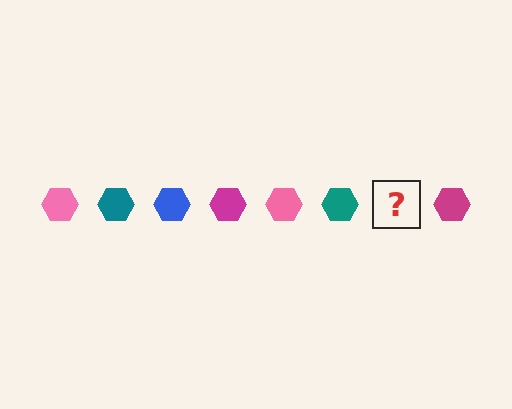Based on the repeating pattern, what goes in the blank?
The blank should be a blue hexagon.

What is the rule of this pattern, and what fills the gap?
The rule is that the pattern cycles through pink, teal, blue, magenta hexagons. The gap should be filled with a blue hexagon.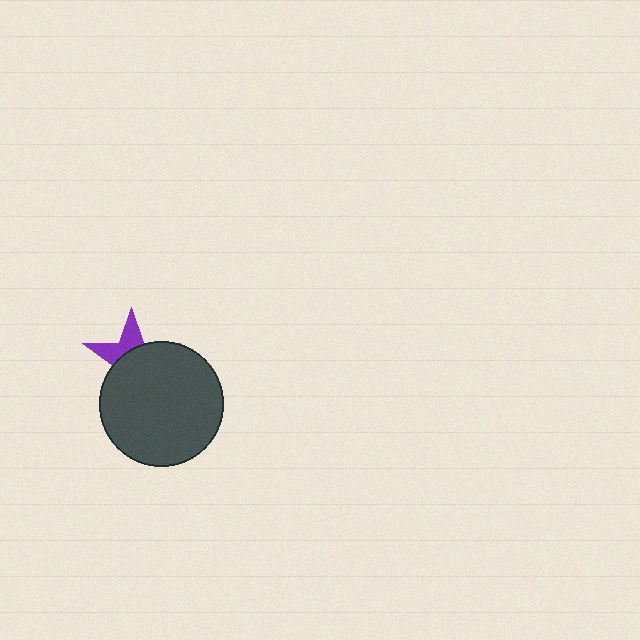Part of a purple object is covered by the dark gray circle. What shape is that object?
It is a star.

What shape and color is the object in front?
The object in front is a dark gray circle.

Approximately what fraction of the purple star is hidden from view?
Roughly 66% of the purple star is hidden behind the dark gray circle.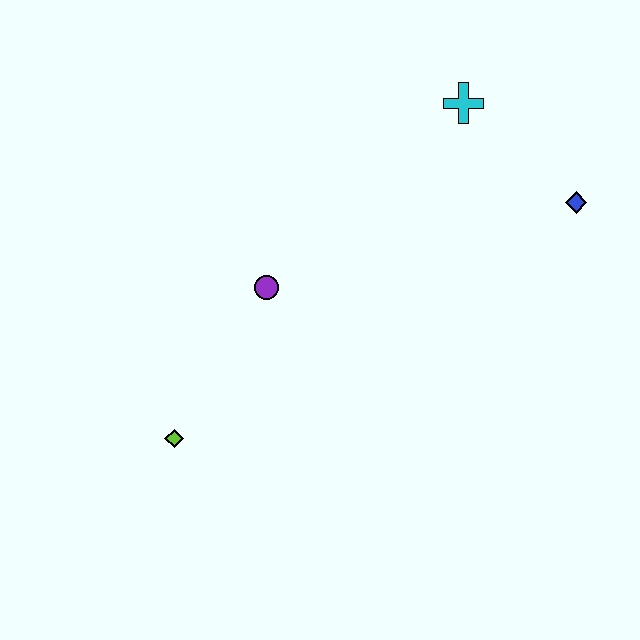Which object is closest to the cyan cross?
The blue diamond is closest to the cyan cross.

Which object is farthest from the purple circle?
The blue diamond is farthest from the purple circle.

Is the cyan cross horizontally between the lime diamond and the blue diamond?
Yes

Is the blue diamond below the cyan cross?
Yes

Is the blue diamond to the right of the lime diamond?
Yes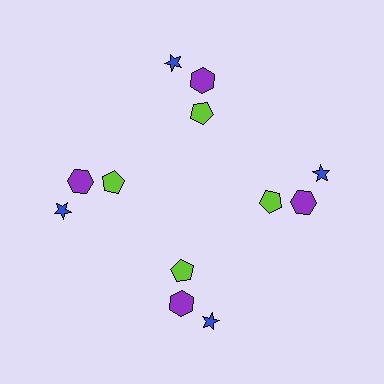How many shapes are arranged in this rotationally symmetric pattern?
There are 12 shapes, arranged in 4 groups of 3.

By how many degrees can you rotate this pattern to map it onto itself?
The pattern maps onto itself every 90 degrees of rotation.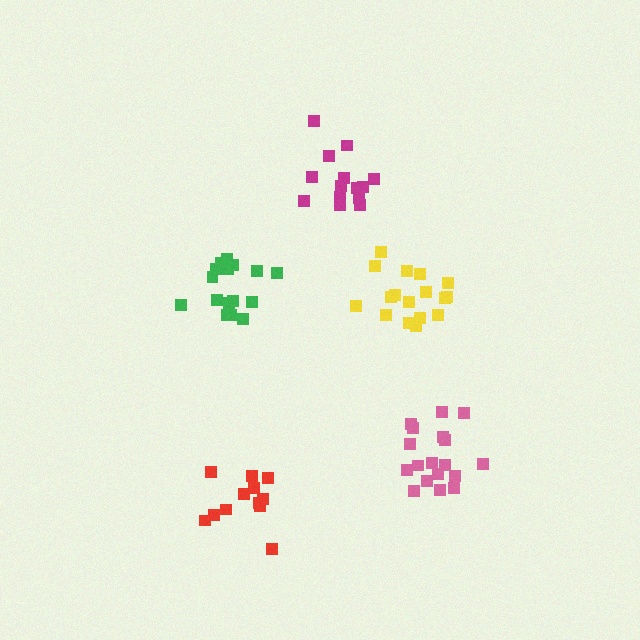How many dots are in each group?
Group 1: 18 dots, Group 2: 12 dots, Group 3: 16 dots, Group 4: 17 dots, Group 5: 14 dots (77 total).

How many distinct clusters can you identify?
There are 5 distinct clusters.